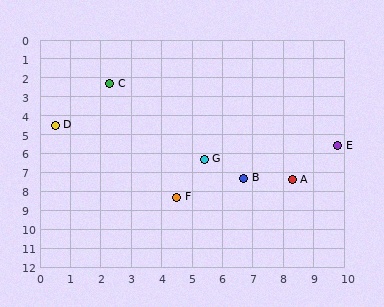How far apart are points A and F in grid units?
Points A and F are about 3.9 grid units apart.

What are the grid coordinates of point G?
Point G is at approximately (5.4, 6.3).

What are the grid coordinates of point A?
Point A is at approximately (8.3, 7.4).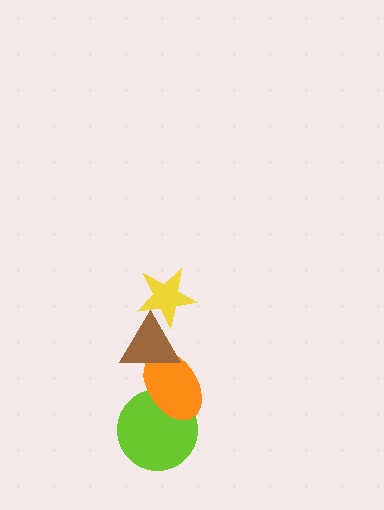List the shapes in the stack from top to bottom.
From top to bottom: the yellow star, the brown triangle, the orange ellipse, the lime circle.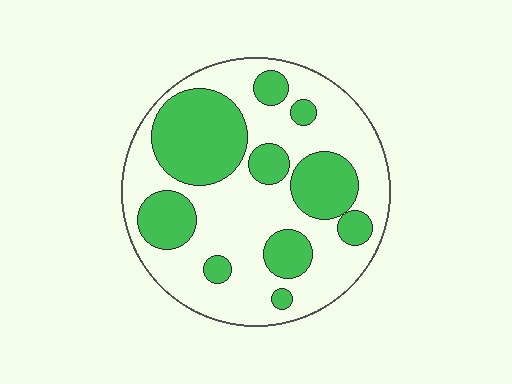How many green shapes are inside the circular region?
10.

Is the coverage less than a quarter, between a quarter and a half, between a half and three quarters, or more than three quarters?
Between a quarter and a half.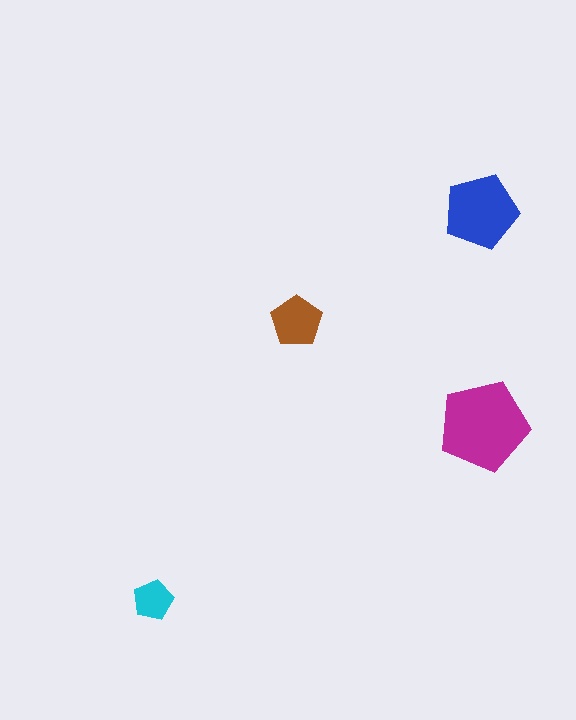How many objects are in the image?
There are 4 objects in the image.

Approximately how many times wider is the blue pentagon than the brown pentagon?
About 1.5 times wider.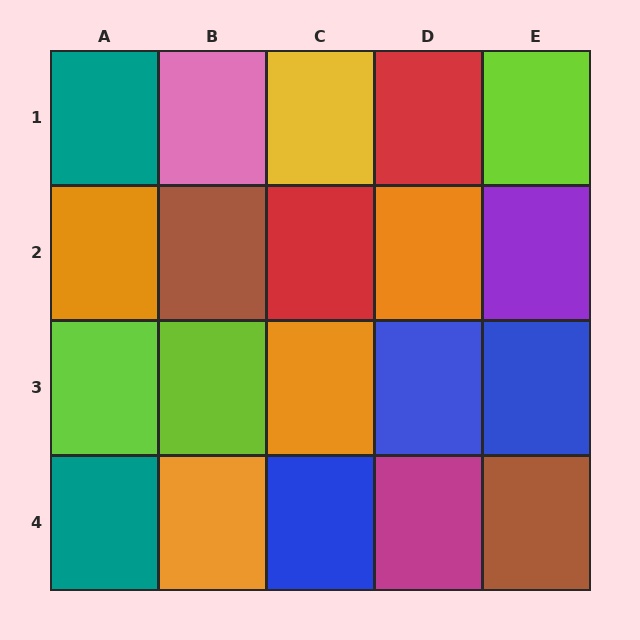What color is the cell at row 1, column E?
Lime.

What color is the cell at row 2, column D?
Orange.